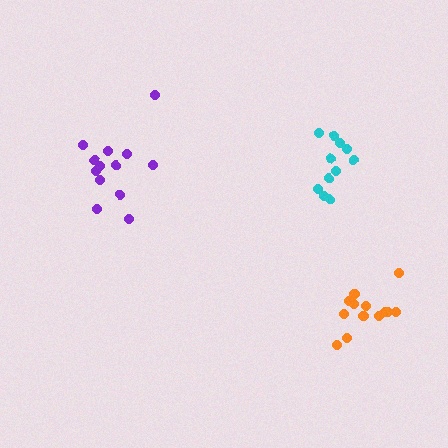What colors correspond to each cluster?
The clusters are colored: cyan, orange, purple.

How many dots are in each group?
Group 1: 11 dots, Group 2: 13 dots, Group 3: 13 dots (37 total).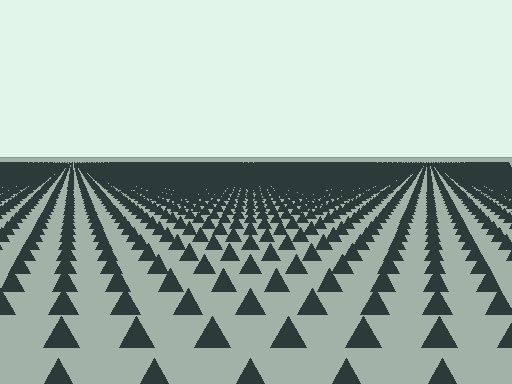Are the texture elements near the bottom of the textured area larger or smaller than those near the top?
Larger. Near the bottom, elements are closer to the viewer and appear at a bigger on-screen size.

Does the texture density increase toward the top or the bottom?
Density increases toward the top.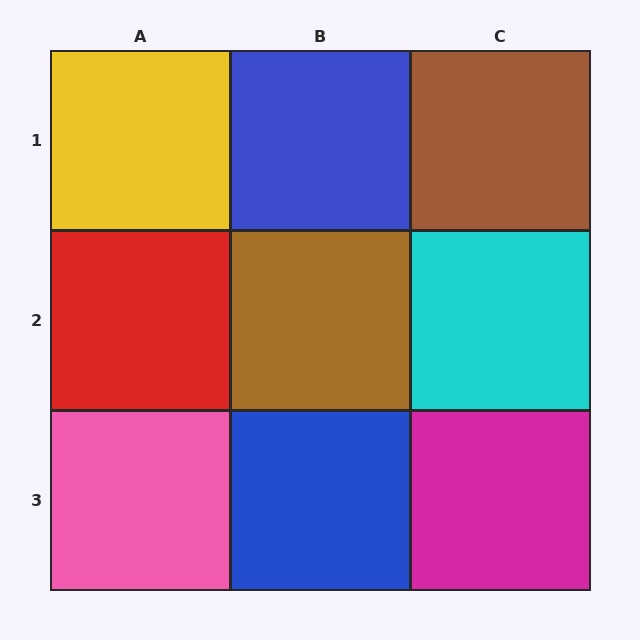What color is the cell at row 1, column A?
Yellow.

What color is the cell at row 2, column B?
Brown.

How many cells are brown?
2 cells are brown.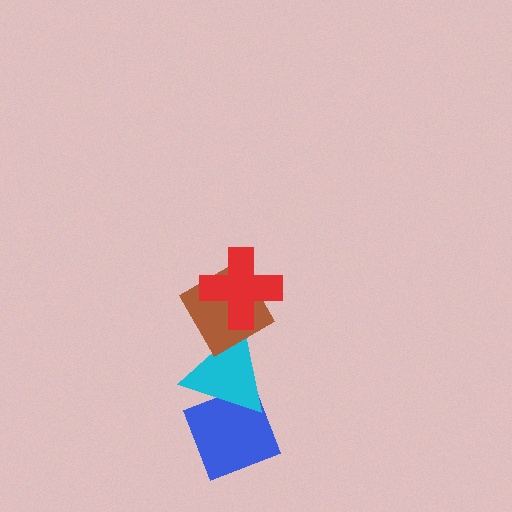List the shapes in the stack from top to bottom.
From top to bottom: the red cross, the brown diamond, the cyan triangle, the blue diamond.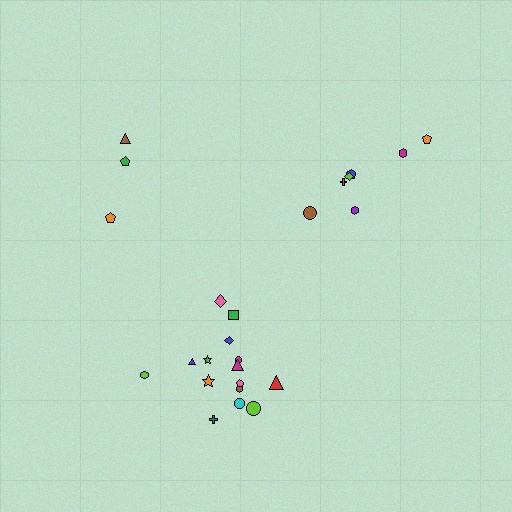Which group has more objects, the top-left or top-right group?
The top-right group.